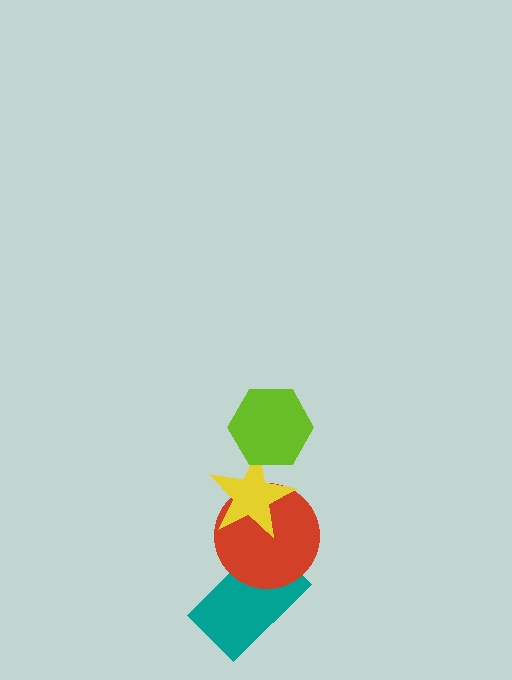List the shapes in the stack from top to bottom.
From top to bottom: the lime hexagon, the yellow star, the red circle, the teal rectangle.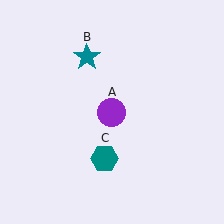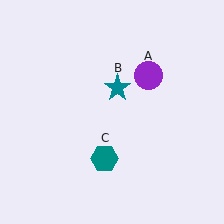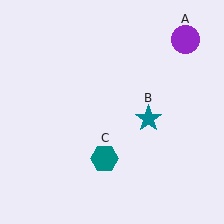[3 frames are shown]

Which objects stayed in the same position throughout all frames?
Teal hexagon (object C) remained stationary.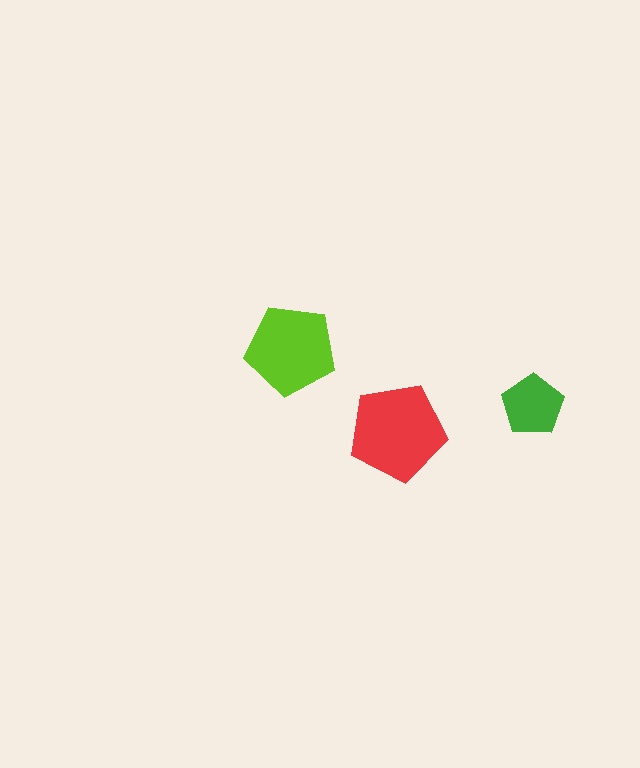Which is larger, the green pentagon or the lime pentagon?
The lime one.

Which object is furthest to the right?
The green pentagon is rightmost.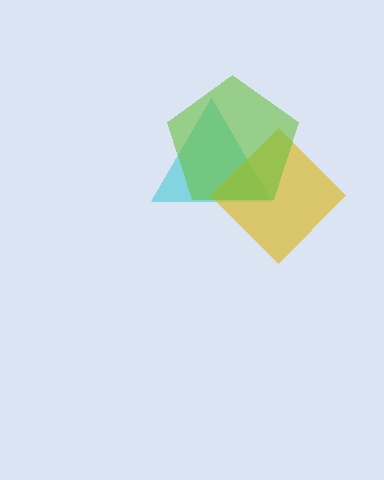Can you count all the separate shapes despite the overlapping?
Yes, there are 3 separate shapes.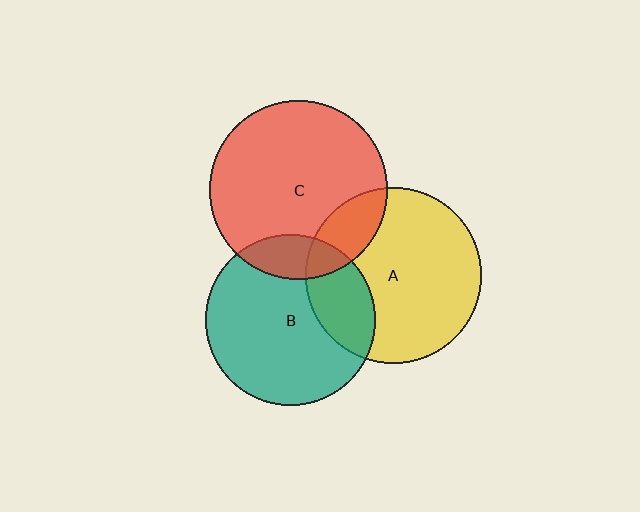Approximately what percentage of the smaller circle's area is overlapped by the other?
Approximately 25%.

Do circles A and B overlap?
Yes.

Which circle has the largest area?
Circle C (red).